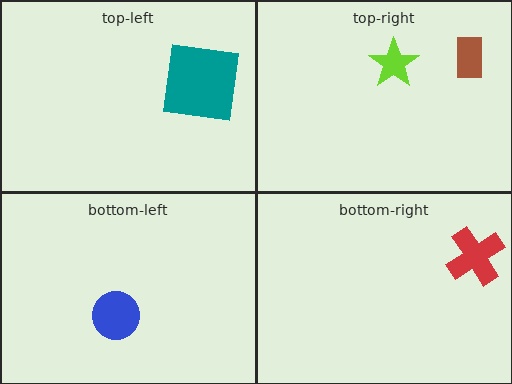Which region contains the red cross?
The bottom-right region.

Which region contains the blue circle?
The bottom-left region.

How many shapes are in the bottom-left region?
1.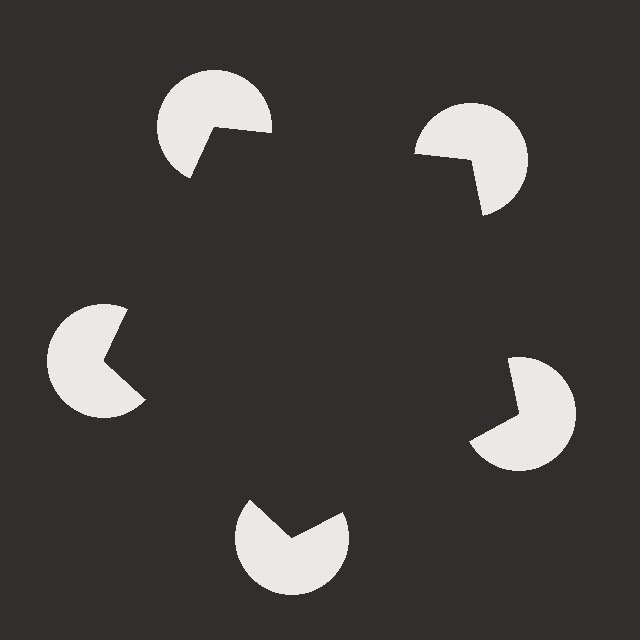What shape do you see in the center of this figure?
An illusory pentagon — its edges are inferred from the aligned wedge cuts in the pac-man discs, not physically drawn.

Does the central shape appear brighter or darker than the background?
It typically appears slightly darker than the background, even though no actual brightness change is drawn.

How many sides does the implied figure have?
5 sides.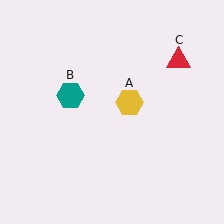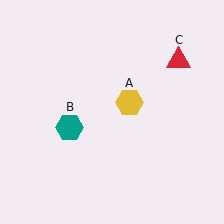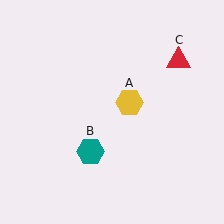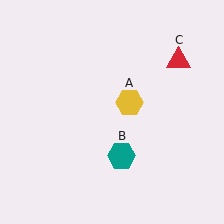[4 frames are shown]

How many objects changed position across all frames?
1 object changed position: teal hexagon (object B).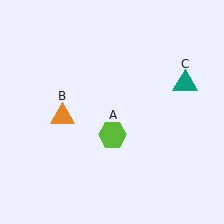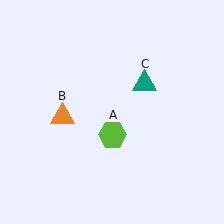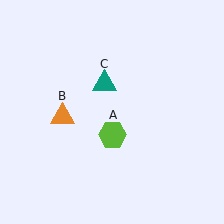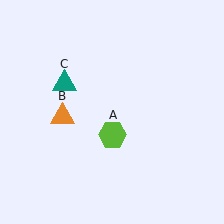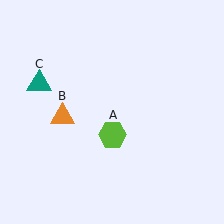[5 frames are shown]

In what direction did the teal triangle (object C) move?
The teal triangle (object C) moved left.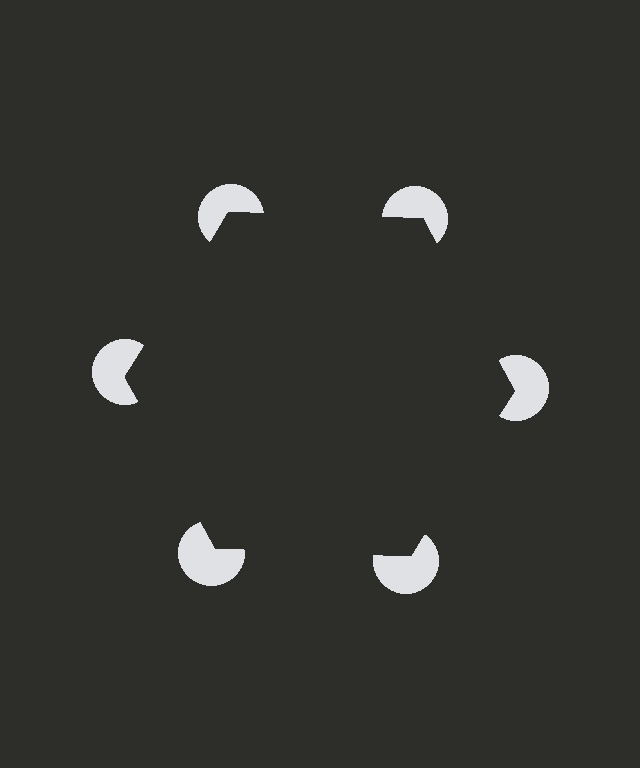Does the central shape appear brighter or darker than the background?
It typically appears slightly darker than the background, even though no actual brightness change is drawn.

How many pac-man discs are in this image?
There are 6 — one at each vertex of the illusory hexagon.